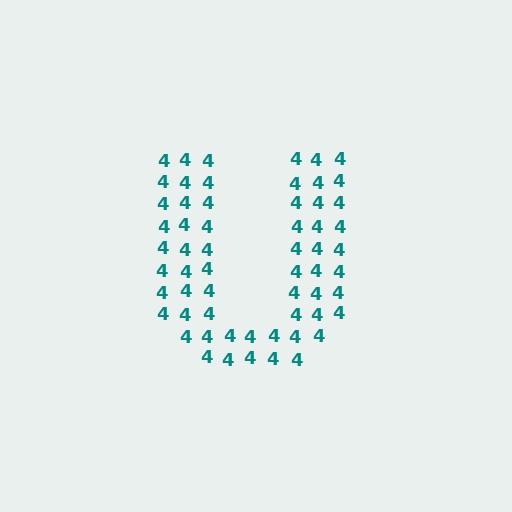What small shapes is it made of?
It is made of small digit 4's.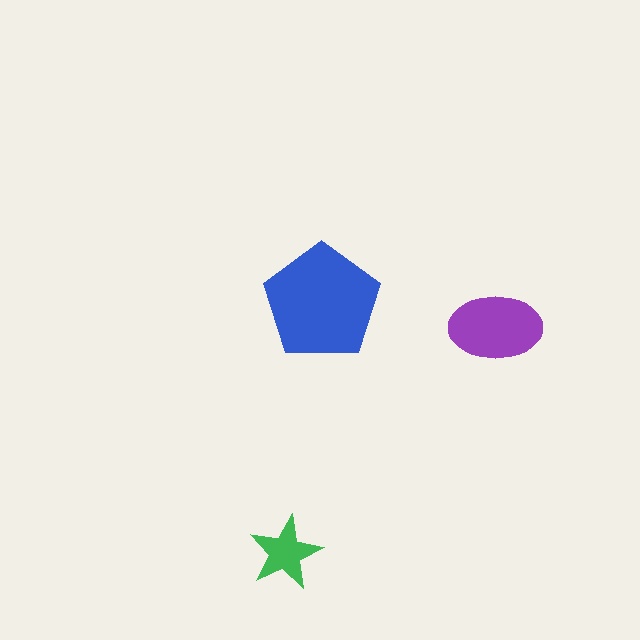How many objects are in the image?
There are 3 objects in the image.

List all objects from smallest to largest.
The green star, the purple ellipse, the blue pentagon.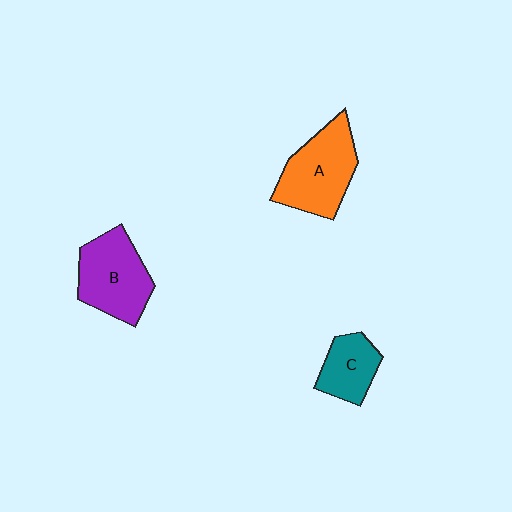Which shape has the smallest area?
Shape C (teal).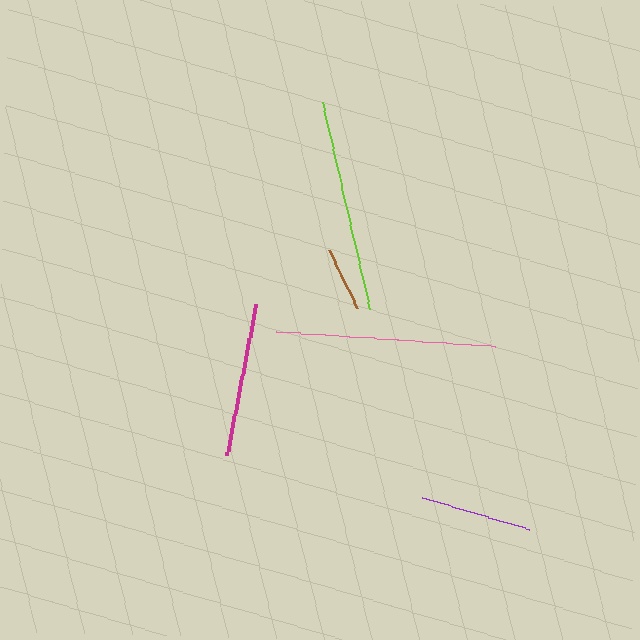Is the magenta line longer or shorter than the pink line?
The pink line is longer than the magenta line.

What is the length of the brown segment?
The brown segment is approximately 64 pixels long.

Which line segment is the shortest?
The brown line is the shortest at approximately 64 pixels.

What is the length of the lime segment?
The lime segment is approximately 213 pixels long.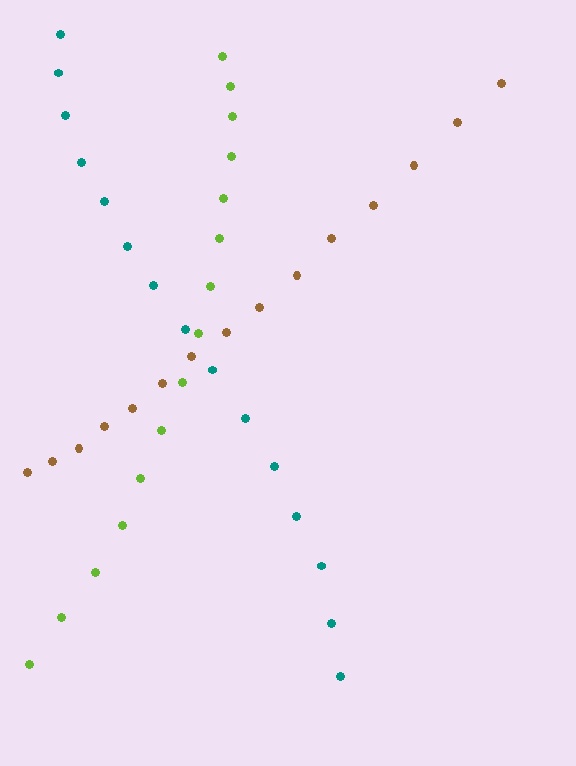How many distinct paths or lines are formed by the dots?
There are 3 distinct paths.